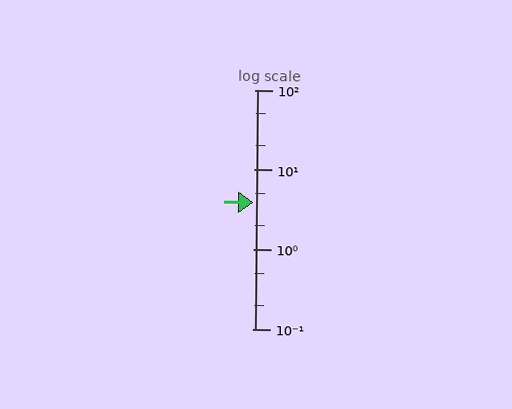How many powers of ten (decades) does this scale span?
The scale spans 3 decades, from 0.1 to 100.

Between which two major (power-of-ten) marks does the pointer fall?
The pointer is between 1 and 10.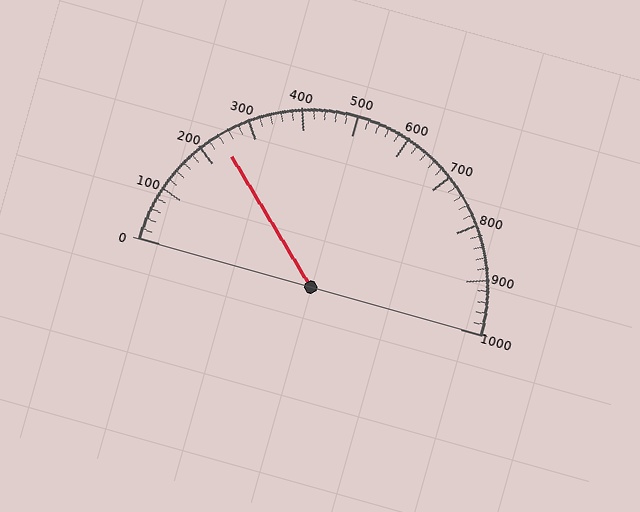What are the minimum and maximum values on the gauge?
The gauge ranges from 0 to 1000.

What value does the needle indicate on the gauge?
The needle indicates approximately 240.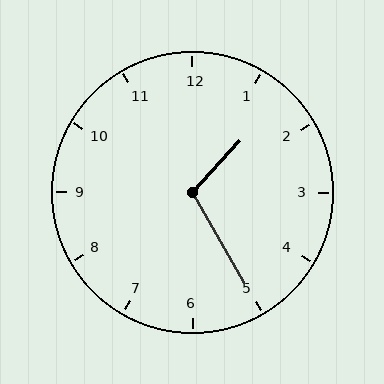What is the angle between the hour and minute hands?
Approximately 108 degrees.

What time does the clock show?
1:25.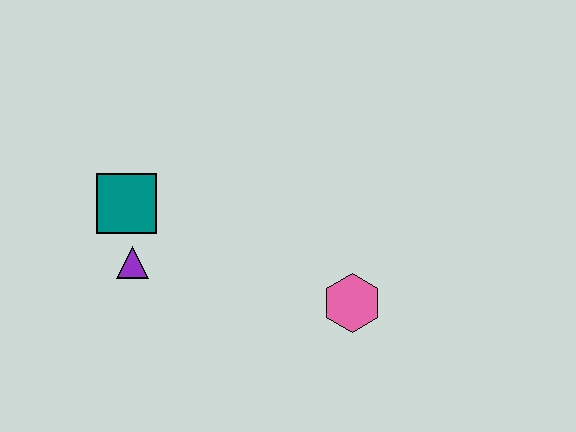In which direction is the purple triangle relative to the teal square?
The purple triangle is below the teal square.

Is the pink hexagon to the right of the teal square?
Yes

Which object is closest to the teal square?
The purple triangle is closest to the teal square.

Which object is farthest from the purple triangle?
The pink hexagon is farthest from the purple triangle.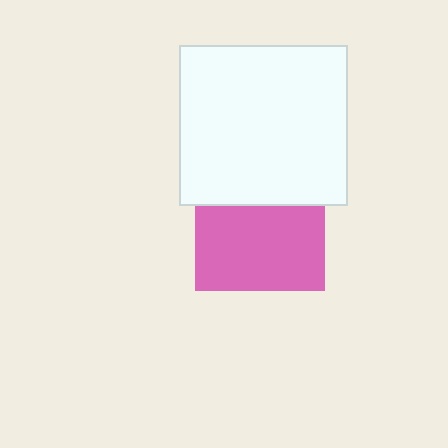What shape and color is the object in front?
The object in front is a white rectangle.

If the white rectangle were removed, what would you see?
You would see the complete pink square.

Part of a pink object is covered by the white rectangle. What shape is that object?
It is a square.